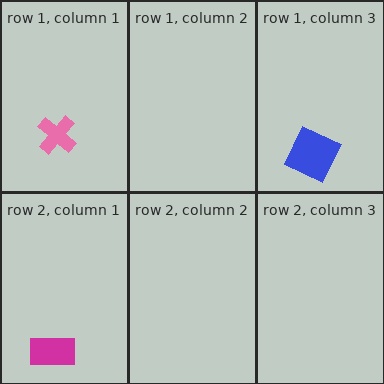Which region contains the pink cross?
The row 1, column 1 region.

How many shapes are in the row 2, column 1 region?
1.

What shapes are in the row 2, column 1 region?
The magenta rectangle.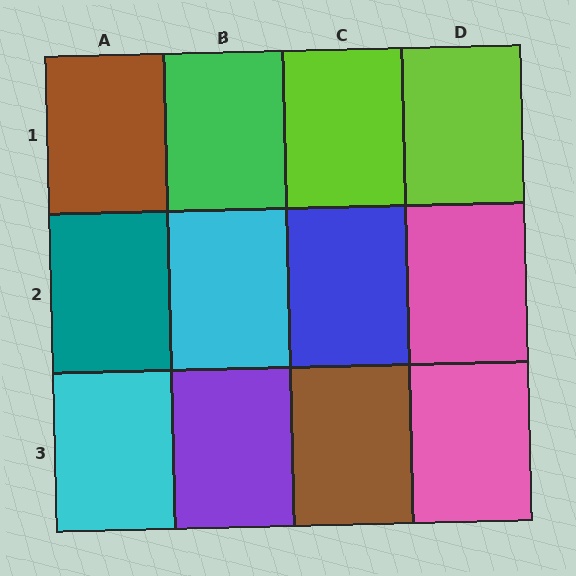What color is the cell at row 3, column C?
Brown.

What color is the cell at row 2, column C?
Blue.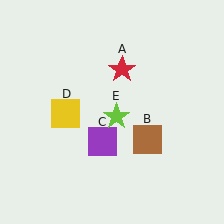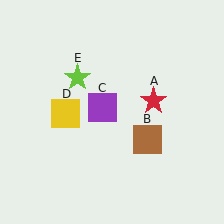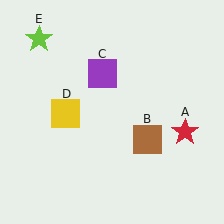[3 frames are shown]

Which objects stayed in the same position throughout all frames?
Brown square (object B) and yellow square (object D) remained stationary.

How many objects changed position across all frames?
3 objects changed position: red star (object A), purple square (object C), lime star (object E).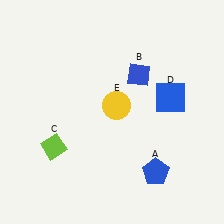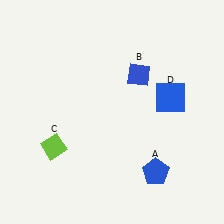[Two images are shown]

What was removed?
The yellow circle (E) was removed in Image 2.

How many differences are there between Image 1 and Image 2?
There is 1 difference between the two images.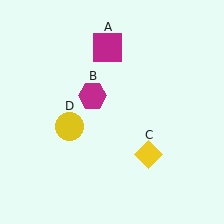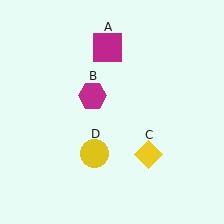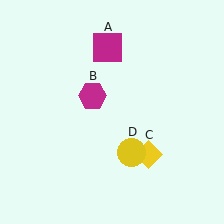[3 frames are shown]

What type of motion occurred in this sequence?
The yellow circle (object D) rotated counterclockwise around the center of the scene.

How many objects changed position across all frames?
1 object changed position: yellow circle (object D).